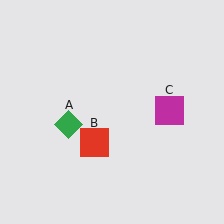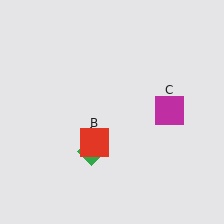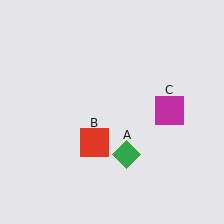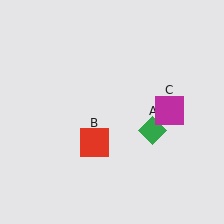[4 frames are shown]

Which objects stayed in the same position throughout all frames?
Red square (object B) and magenta square (object C) remained stationary.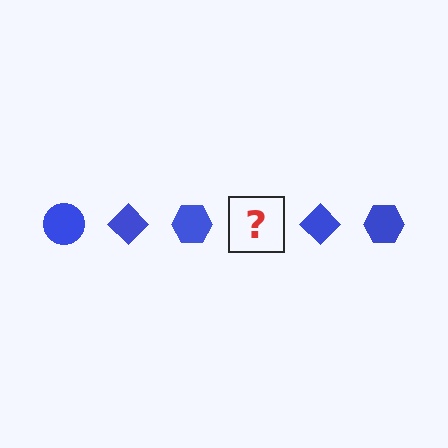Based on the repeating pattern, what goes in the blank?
The blank should be a blue circle.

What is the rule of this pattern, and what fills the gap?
The rule is that the pattern cycles through circle, diamond, hexagon shapes in blue. The gap should be filled with a blue circle.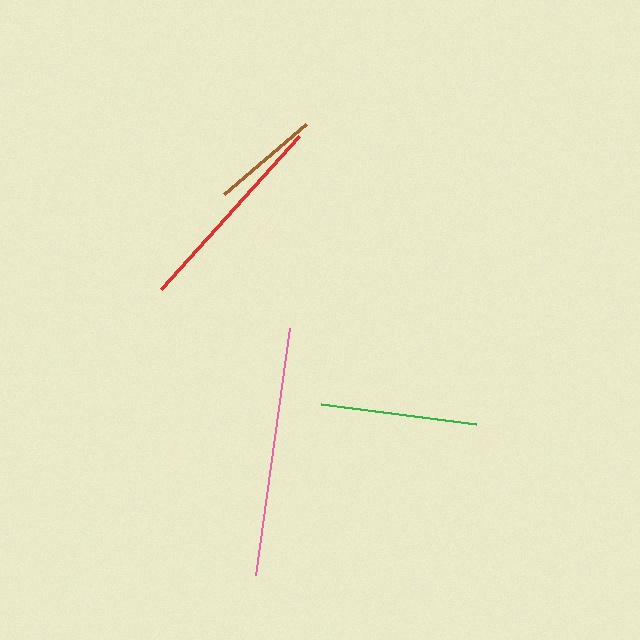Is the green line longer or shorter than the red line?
The red line is longer than the green line.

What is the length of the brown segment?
The brown segment is approximately 108 pixels long.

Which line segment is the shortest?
The brown line is the shortest at approximately 108 pixels.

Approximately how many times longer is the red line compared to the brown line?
The red line is approximately 1.9 times the length of the brown line.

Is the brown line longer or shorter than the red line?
The red line is longer than the brown line.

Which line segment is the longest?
The pink line is the longest at approximately 249 pixels.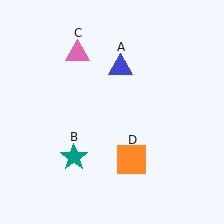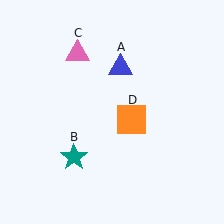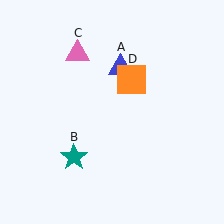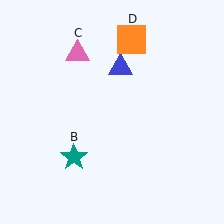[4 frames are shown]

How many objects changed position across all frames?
1 object changed position: orange square (object D).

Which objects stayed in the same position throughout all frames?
Blue triangle (object A) and teal star (object B) and pink triangle (object C) remained stationary.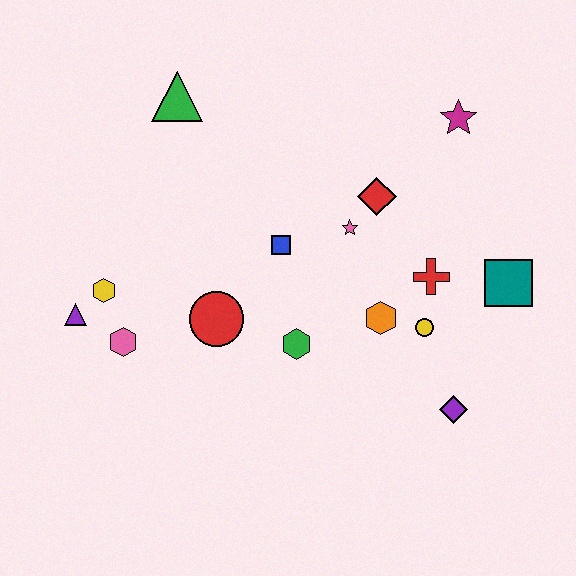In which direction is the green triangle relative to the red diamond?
The green triangle is to the left of the red diamond.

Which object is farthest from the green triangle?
The purple diamond is farthest from the green triangle.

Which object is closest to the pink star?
The red diamond is closest to the pink star.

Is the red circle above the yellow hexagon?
No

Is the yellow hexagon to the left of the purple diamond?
Yes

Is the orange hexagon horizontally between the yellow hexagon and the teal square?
Yes